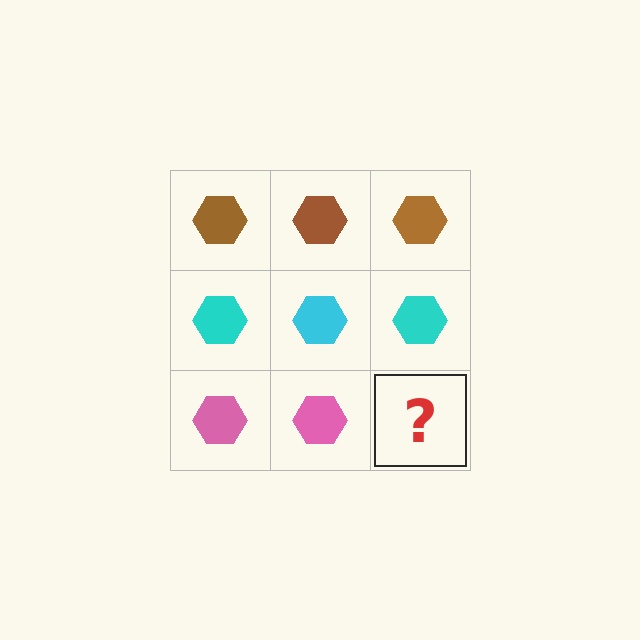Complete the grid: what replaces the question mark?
The question mark should be replaced with a pink hexagon.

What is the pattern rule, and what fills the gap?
The rule is that each row has a consistent color. The gap should be filled with a pink hexagon.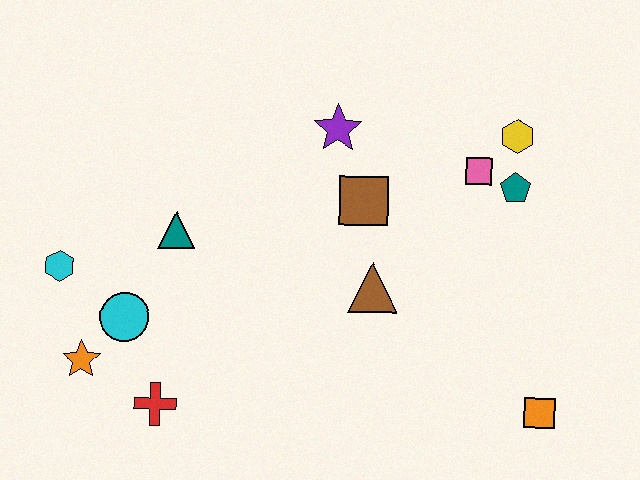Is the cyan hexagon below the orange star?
No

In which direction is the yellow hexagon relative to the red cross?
The yellow hexagon is to the right of the red cross.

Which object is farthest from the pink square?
The orange star is farthest from the pink square.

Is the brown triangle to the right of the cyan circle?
Yes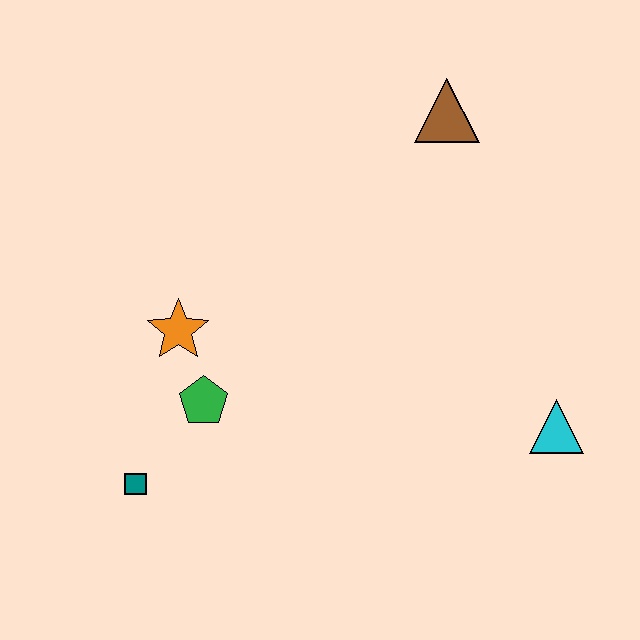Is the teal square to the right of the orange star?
No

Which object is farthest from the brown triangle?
The teal square is farthest from the brown triangle.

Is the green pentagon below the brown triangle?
Yes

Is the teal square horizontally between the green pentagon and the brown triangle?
No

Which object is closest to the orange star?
The green pentagon is closest to the orange star.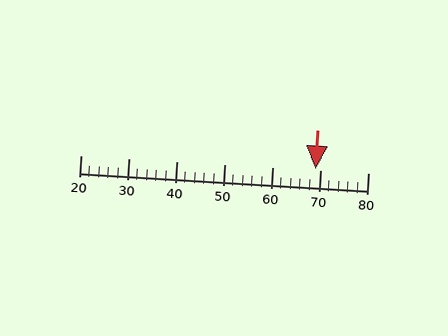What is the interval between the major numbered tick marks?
The major tick marks are spaced 10 units apart.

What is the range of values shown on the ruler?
The ruler shows values from 20 to 80.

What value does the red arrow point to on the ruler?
The red arrow points to approximately 69.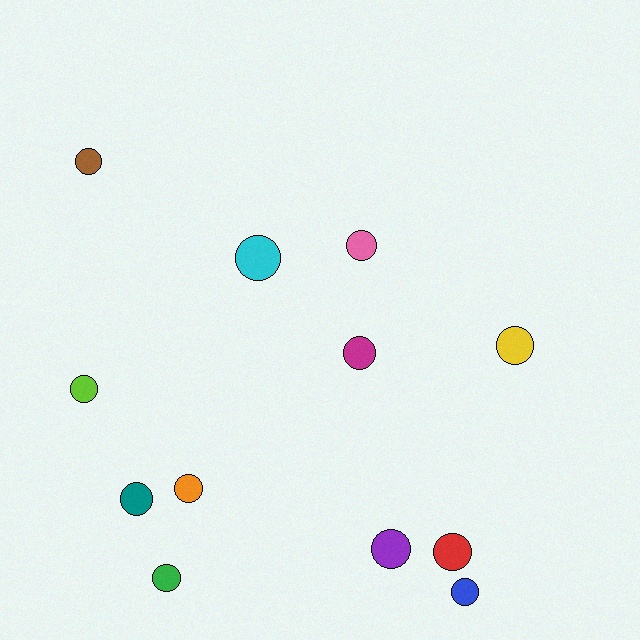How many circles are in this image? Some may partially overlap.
There are 12 circles.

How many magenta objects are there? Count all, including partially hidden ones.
There is 1 magenta object.